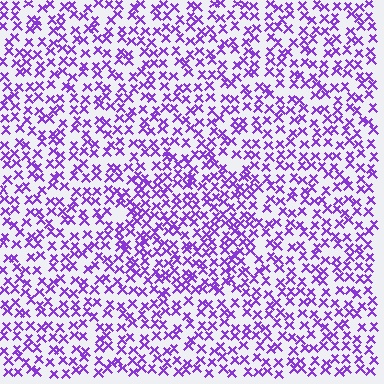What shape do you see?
I see a circle.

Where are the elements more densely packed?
The elements are more densely packed inside the circle boundary.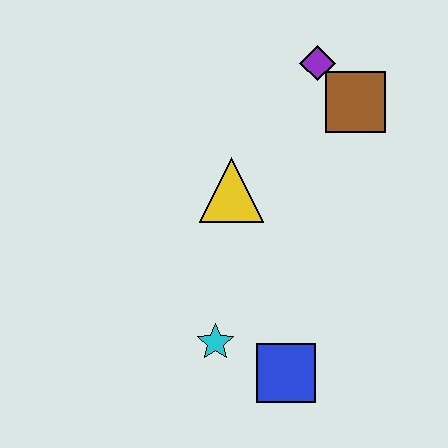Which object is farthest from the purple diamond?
The blue square is farthest from the purple diamond.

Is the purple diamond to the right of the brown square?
No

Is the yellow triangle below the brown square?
Yes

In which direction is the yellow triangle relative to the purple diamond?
The yellow triangle is below the purple diamond.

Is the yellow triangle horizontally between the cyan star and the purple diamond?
Yes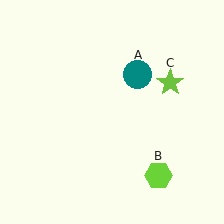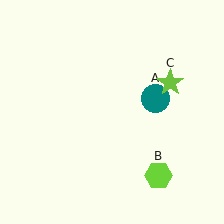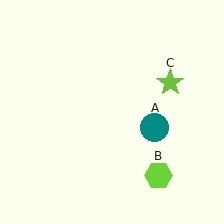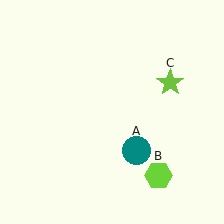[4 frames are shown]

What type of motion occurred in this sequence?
The teal circle (object A) rotated clockwise around the center of the scene.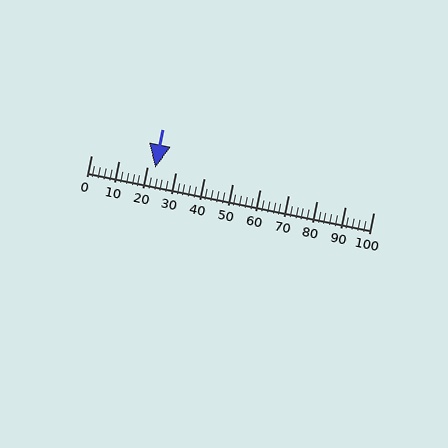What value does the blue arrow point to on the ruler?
The blue arrow points to approximately 23.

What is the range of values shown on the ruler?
The ruler shows values from 0 to 100.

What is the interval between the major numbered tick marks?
The major tick marks are spaced 10 units apart.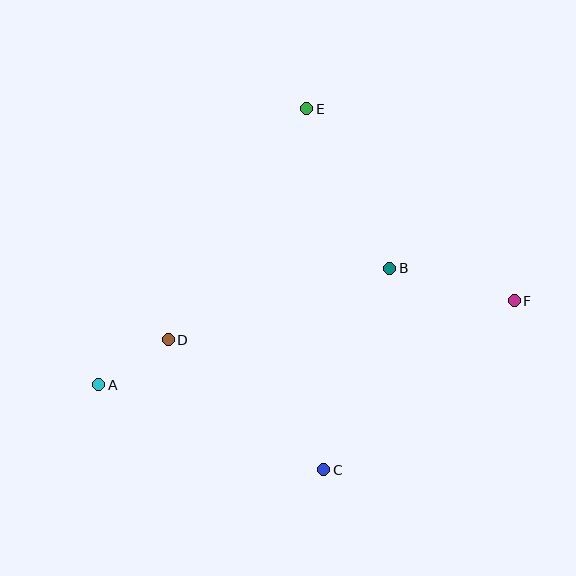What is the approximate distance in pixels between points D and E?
The distance between D and E is approximately 269 pixels.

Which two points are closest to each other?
Points A and D are closest to each other.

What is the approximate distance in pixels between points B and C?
The distance between B and C is approximately 212 pixels.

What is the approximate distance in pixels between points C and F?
The distance between C and F is approximately 255 pixels.